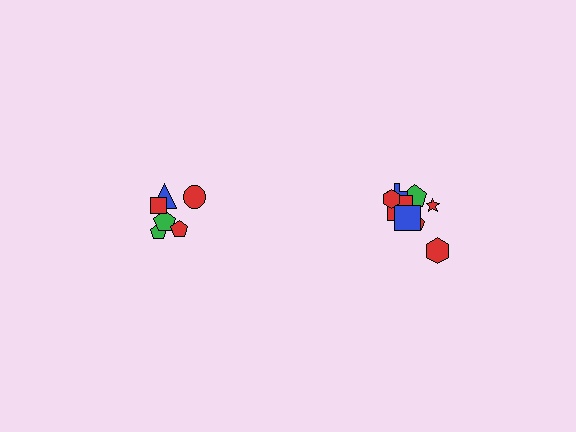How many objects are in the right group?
There are 8 objects.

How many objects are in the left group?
There are 6 objects.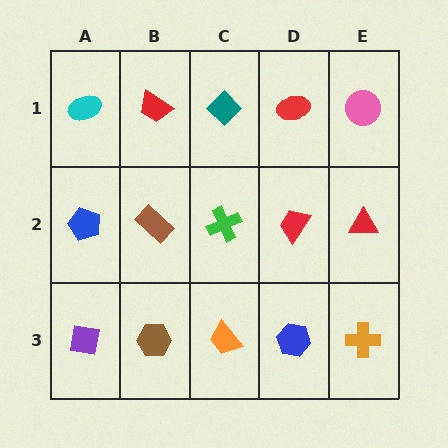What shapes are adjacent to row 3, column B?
A brown rectangle (row 2, column B), a purple square (row 3, column A), an orange trapezoid (row 3, column C).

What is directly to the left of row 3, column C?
A brown hexagon.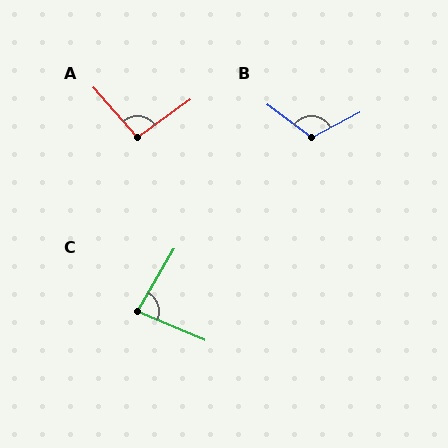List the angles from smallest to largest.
C (83°), A (96°), B (115°).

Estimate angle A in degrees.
Approximately 96 degrees.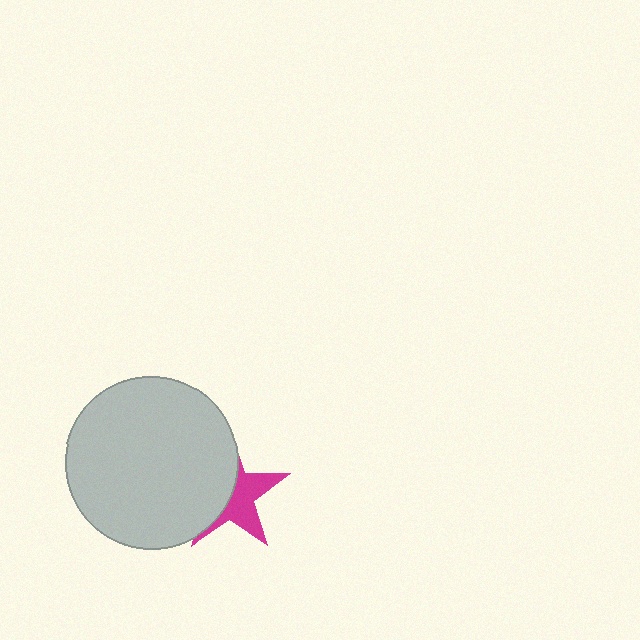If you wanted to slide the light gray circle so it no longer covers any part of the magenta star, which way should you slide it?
Slide it left — that is the most direct way to separate the two shapes.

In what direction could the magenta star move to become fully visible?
The magenta star could move right. That would shift it out from behind the light gray circle entirely.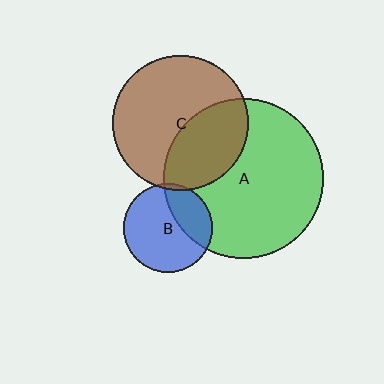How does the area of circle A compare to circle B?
Approximately 3.3 times.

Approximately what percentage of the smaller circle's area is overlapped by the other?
Approximately 30%.